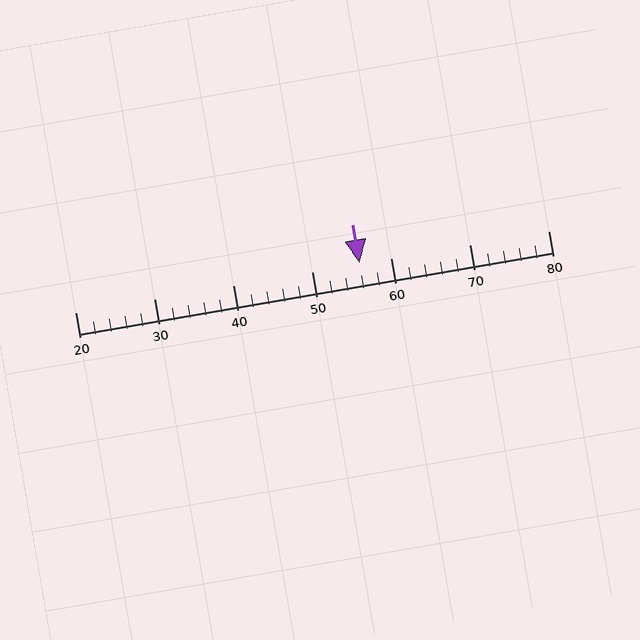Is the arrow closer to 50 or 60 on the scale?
The arrow is closer to 60.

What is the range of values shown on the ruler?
The ruler shows values from 20 to 80.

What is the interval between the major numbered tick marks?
The major tick marks are spaced 10 units apart.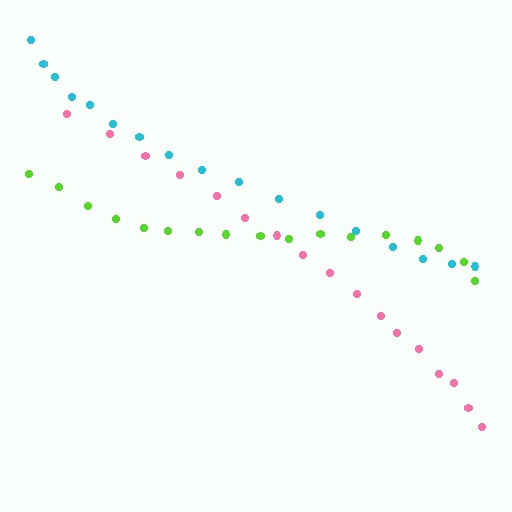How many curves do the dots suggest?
There are 3 distinct paths.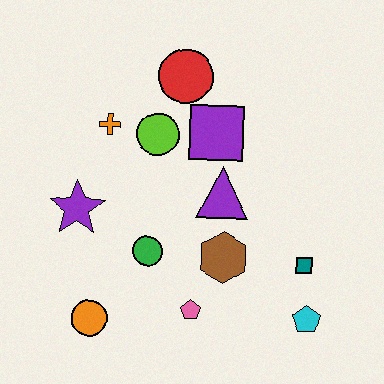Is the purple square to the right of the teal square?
No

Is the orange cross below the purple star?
No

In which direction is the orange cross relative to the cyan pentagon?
The orange cross is to the left of the cyan pentagon.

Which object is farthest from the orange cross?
The cyan pentagon is farthest from the orange cross.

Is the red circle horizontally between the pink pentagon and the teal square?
No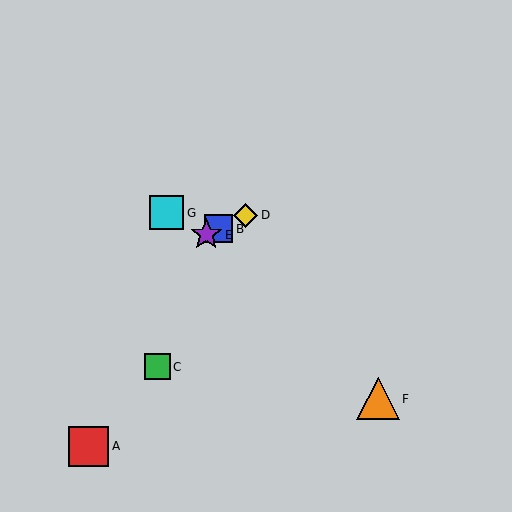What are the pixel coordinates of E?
Object E is at (206, 235).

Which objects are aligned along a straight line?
Objects B, D, E are aligned along a straight line.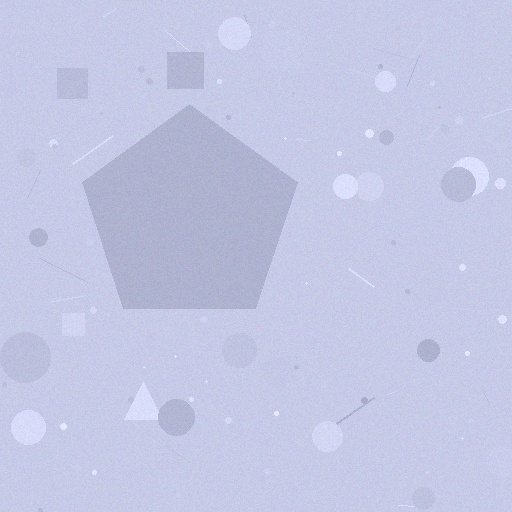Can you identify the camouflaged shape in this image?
The camouflaged shape is a pentagon.